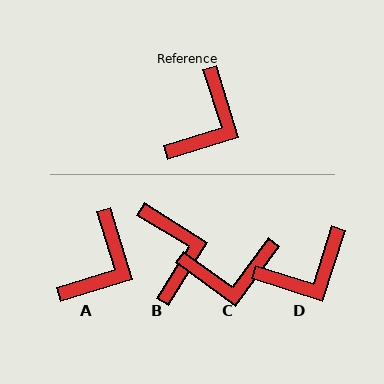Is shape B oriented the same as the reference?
No, it is off by about 41 degrees.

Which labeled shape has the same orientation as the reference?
A.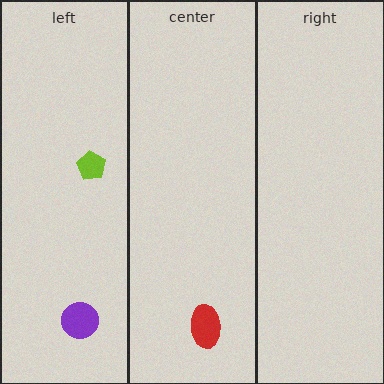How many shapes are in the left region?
2.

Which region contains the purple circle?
The left region.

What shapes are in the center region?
The red ellipse.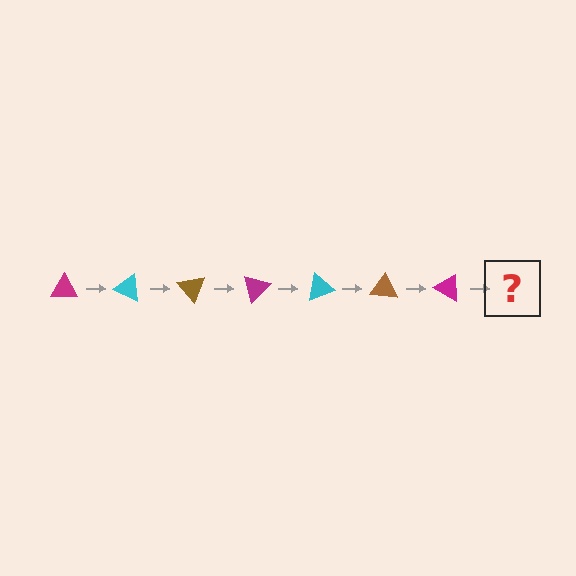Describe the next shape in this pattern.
It should be a cyan triangle, rotated 175 degrees from the start.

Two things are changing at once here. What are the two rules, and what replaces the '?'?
The two rules are that it rotates 25 degrees each step and the color cycles through magenta, cyan, and brown. The '?' should be a cyan triangle, rotated 175 degrees from the start.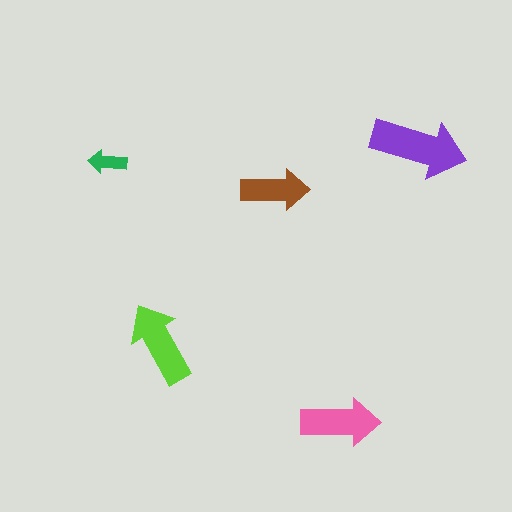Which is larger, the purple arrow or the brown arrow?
The purple one.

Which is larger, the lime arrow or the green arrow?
The lime one.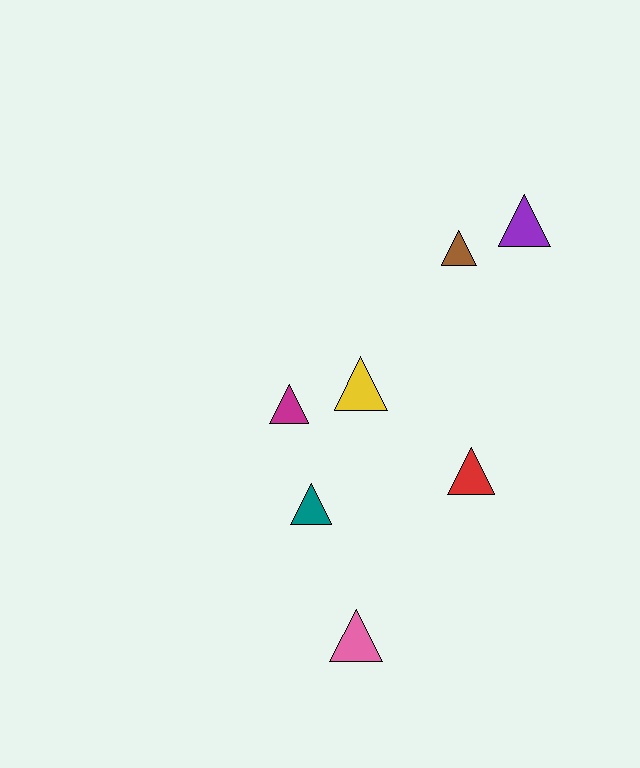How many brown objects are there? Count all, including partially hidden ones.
There is 1 brown object.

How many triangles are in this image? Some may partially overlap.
There are 7 triangles.